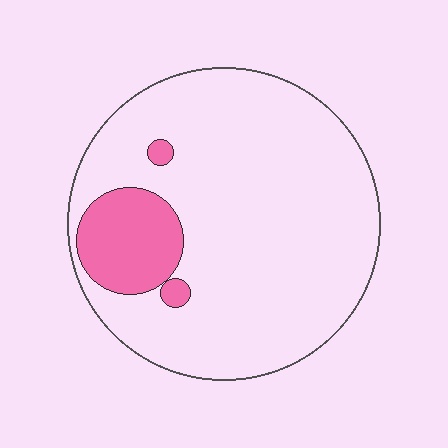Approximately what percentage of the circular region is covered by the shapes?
Approximately 15%.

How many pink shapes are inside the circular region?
3.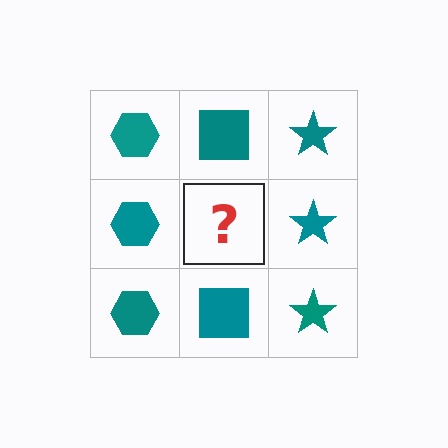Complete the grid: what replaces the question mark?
The question mark should be replaced with a teal square.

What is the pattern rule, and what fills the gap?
The rule is that each column has a consistent shape. The gap should be filled with a teal square.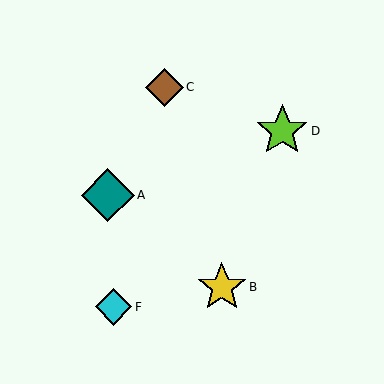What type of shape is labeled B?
Shape B is a yellow star.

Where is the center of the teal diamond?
The center of the teal diamond is at (108, 195).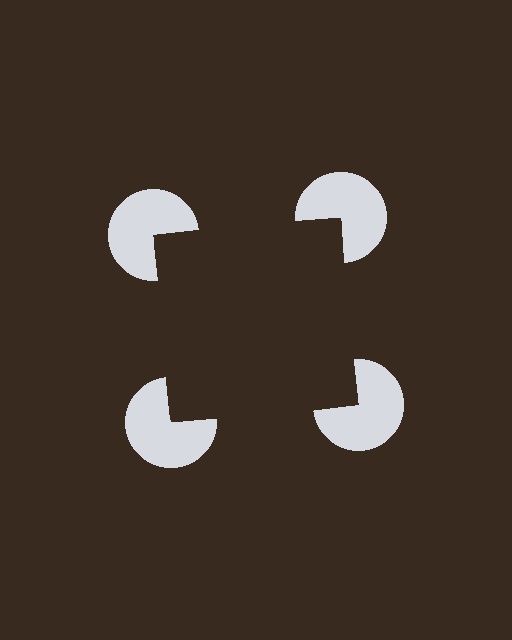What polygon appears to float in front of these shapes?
An illusory square — its edges are inferred from the aligned wedge cuts in the pac-man discs, not physically drawn.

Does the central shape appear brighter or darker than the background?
It typically appears slightly darker than the background, even though no actual brightness change is drawn.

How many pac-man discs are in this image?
There are 4 — one at each vertex of the illusory square.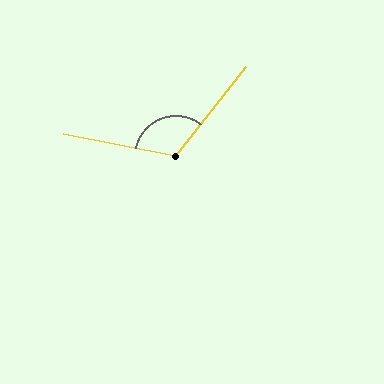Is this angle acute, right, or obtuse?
It is obtuse.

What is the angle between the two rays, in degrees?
Approximately 117 degrees.